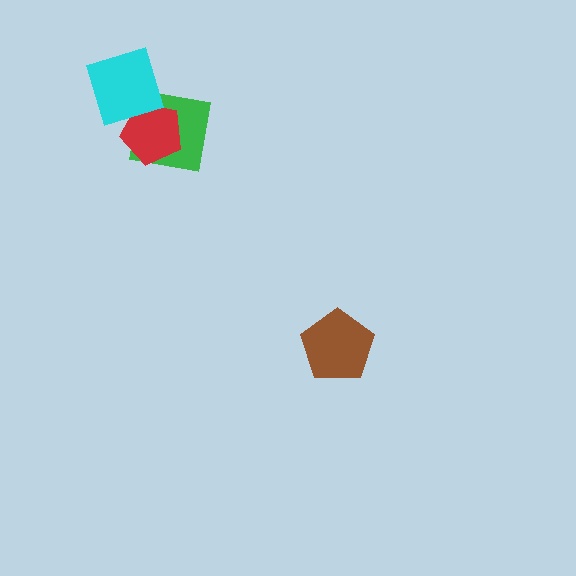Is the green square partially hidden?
Yes, it is partially covered by another shape.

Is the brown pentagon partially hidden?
No, no other shape covers it.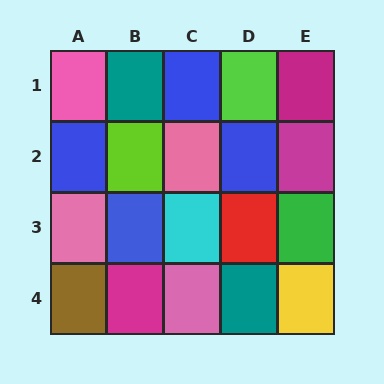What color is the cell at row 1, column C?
Blue.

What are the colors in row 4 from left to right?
Brown, magenta, pink, teal, yellow.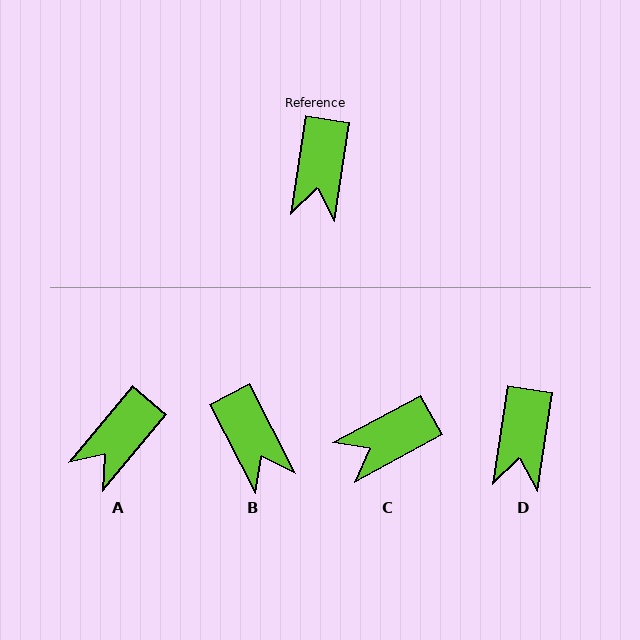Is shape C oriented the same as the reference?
No, it is off by about 53 degrees.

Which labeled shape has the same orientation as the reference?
D.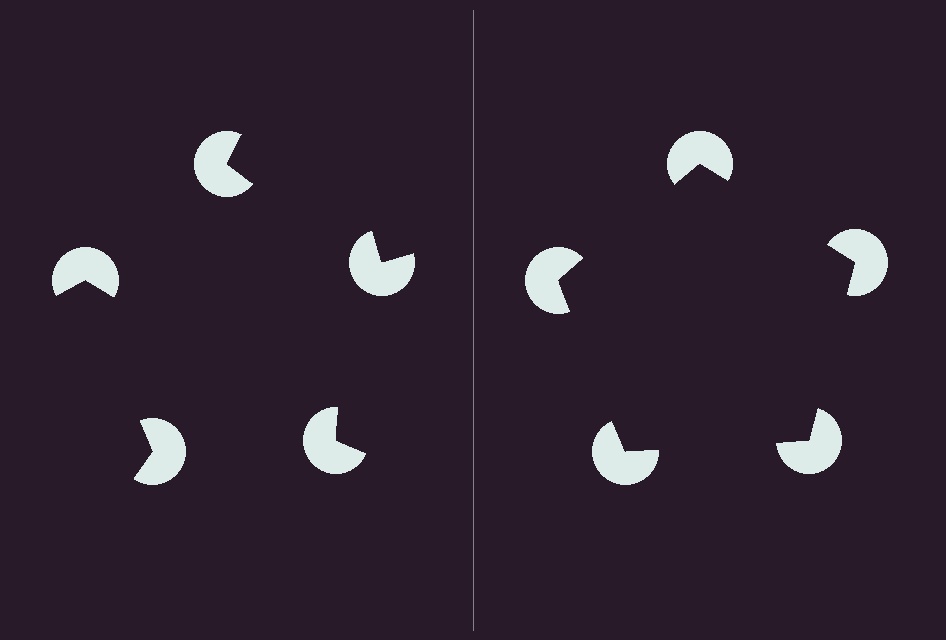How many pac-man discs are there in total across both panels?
10 — 5 on each side.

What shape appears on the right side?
An illusory pentagon.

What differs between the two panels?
The pac-man discs are positioned identically on both sides; only the wedge orientations differ. On the right they align to a pentagon; on the left they are misaligned.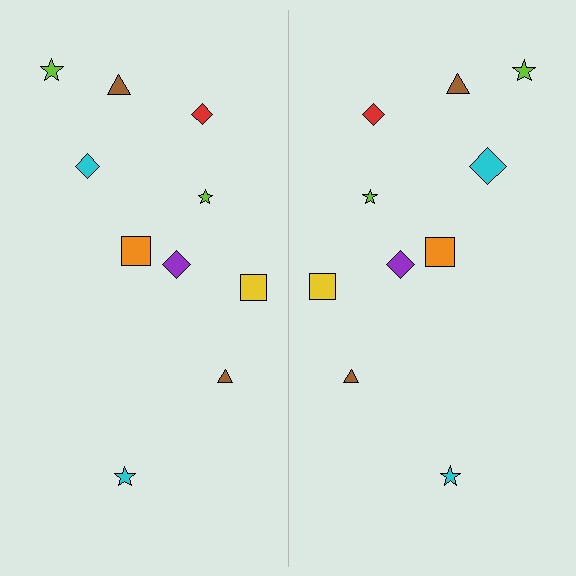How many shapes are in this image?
There are 20 shapes in this image.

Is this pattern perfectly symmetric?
No, the pattern is not perfectly symmetric. The cyan diamond on the right side has a different size than its mirror counterpart.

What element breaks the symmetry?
The cyan diamond on the right side has a different size than its mirror counterpart.